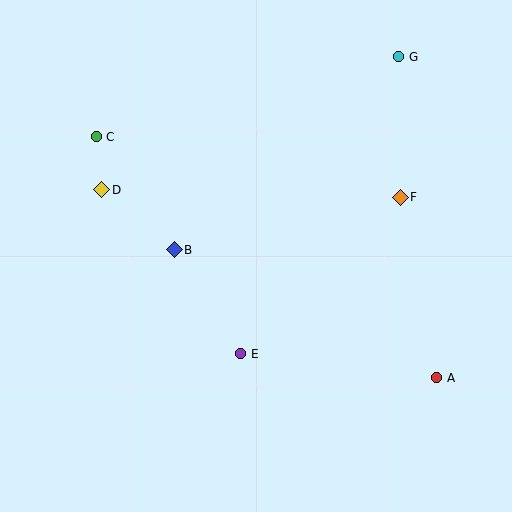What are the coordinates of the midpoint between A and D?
The midpoint between A and D is at (269, 284).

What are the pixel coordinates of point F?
Point F is at (400, 197).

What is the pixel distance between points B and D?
The distance between B and D is 94 pixels.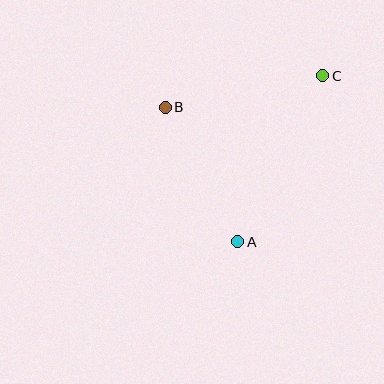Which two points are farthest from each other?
Points A and C are farthest from each other.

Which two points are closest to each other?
Points A and B are closest to each other.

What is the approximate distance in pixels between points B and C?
The distance between B and C is approximately 161 pixels.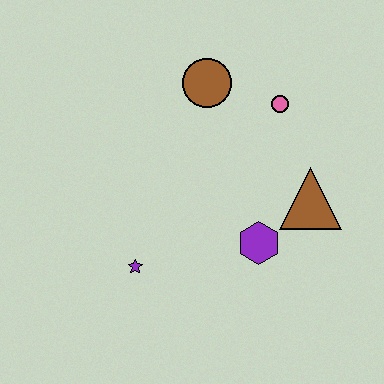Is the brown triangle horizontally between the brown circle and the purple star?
No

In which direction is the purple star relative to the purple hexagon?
The purple star is to the left of the purple hexagon.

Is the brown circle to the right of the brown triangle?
No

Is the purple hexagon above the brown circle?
No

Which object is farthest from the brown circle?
The purple star is farthest from the brown circle.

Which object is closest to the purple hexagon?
The brown triangle is closest to the purple hexagon.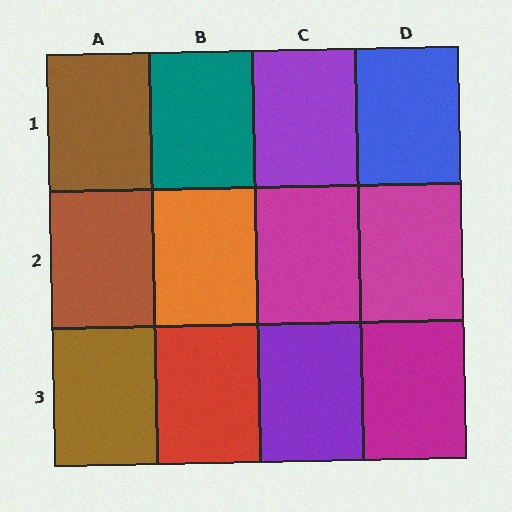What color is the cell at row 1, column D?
Blue.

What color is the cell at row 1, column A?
Brown.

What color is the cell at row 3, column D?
Magenta.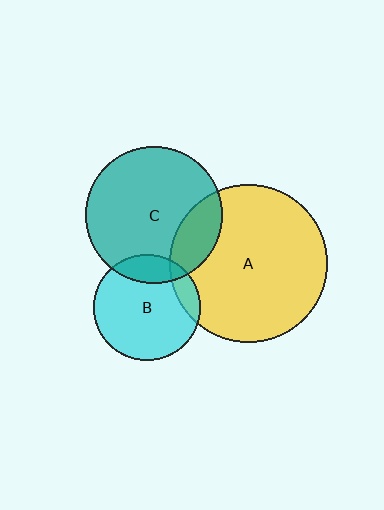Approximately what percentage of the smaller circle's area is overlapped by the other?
Approximately 20%.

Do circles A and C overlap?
Yes.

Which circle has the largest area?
Circle A (yellow).